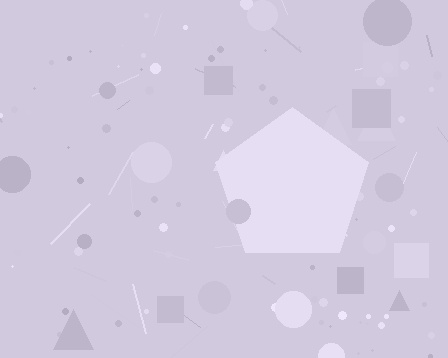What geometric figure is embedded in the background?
A pentagon is embedded in the background.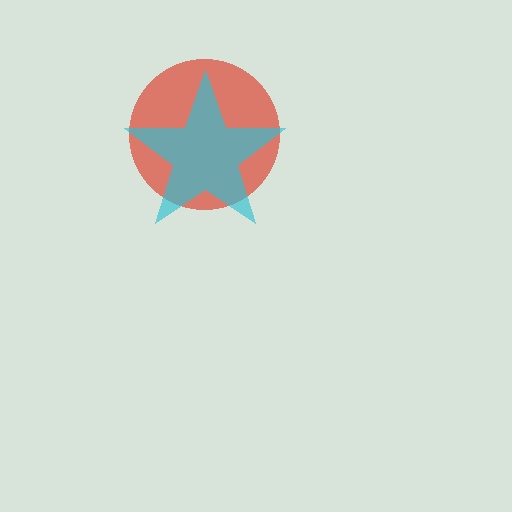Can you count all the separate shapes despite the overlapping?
Yes, there are 2 separate shapes.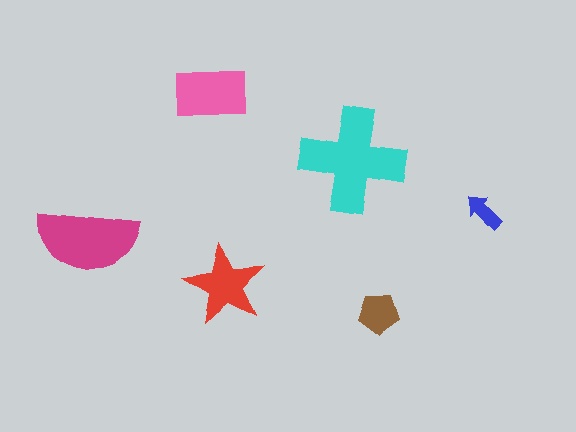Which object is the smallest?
The blue arrow.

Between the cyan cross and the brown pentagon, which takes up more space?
The cyan cross.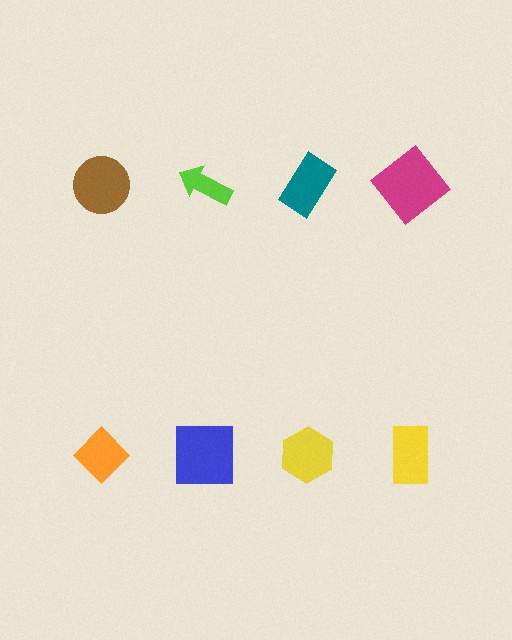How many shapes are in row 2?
4 shapes.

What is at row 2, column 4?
A yellow rectangle.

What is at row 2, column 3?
A yellow hexagon.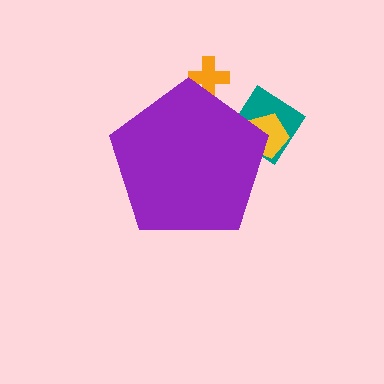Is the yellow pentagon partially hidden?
Yes, the yellow pentagon is partially hidden behind the purple pentagon.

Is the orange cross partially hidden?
Yes, the orange cross is partially hidden behind the purple pentagon.